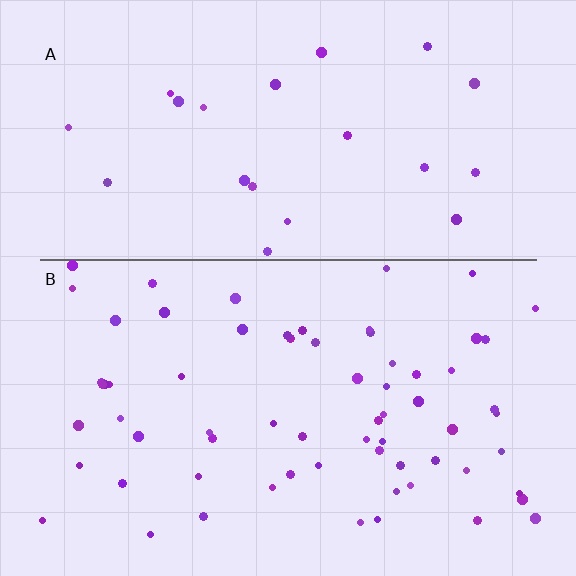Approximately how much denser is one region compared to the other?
Approximately 3.0× — region B over region A.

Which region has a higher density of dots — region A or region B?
B (the bottom).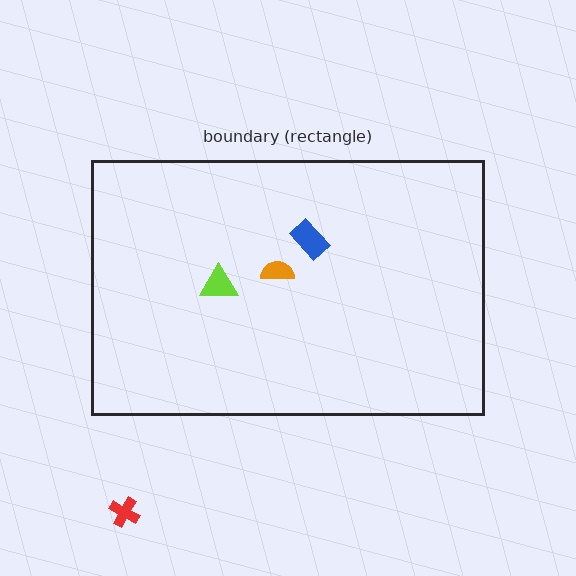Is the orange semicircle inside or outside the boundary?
Inside.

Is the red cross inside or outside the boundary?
Outside.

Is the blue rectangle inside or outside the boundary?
Inside.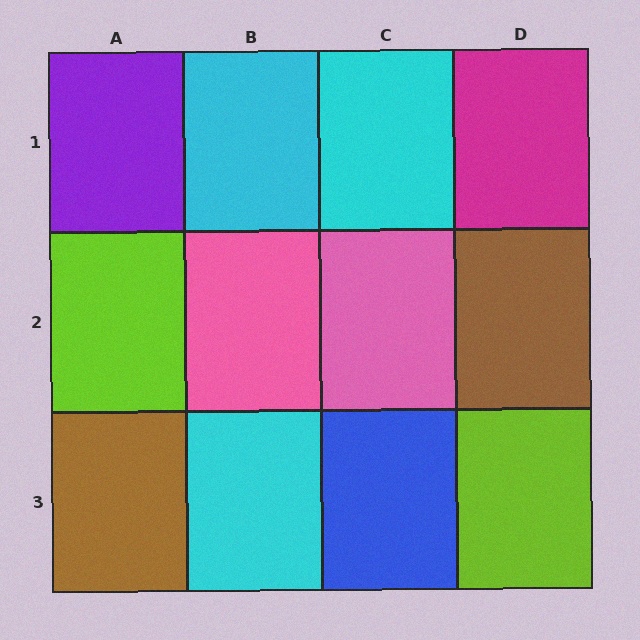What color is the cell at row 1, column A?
Purple.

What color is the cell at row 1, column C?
Cyan.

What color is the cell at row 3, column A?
Brown.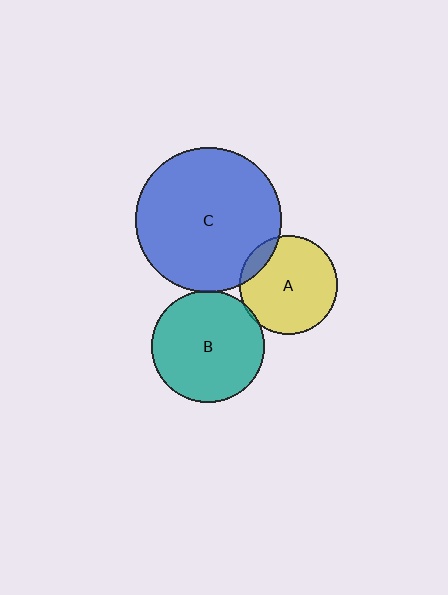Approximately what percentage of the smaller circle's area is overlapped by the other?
Approximately 10%.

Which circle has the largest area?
Circle C (blue).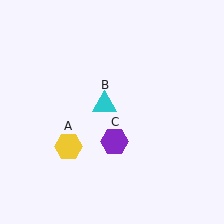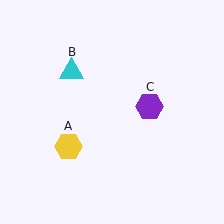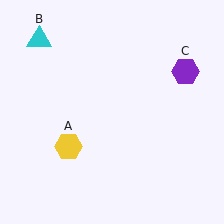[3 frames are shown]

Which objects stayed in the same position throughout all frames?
Yellow hexagon (object A) remained stationary.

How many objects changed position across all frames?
2 objects changed position: cyan triangle (object B), purple hexagon (object C).